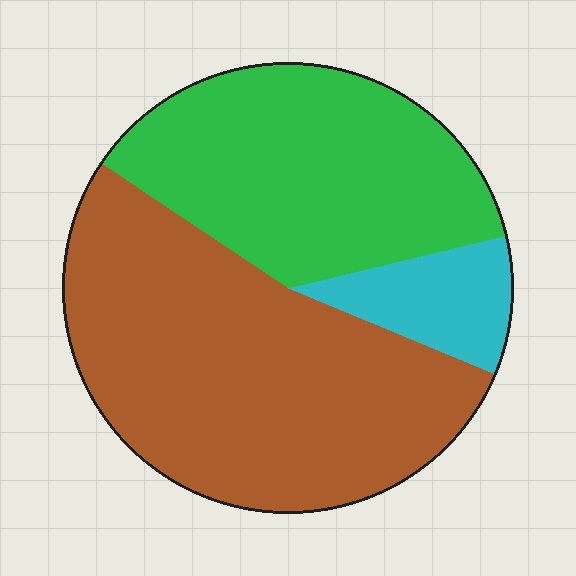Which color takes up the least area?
Cyan, at roughly 10%.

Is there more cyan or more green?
Green.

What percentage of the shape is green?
Green takes up about three eighths (3/8) of the shape.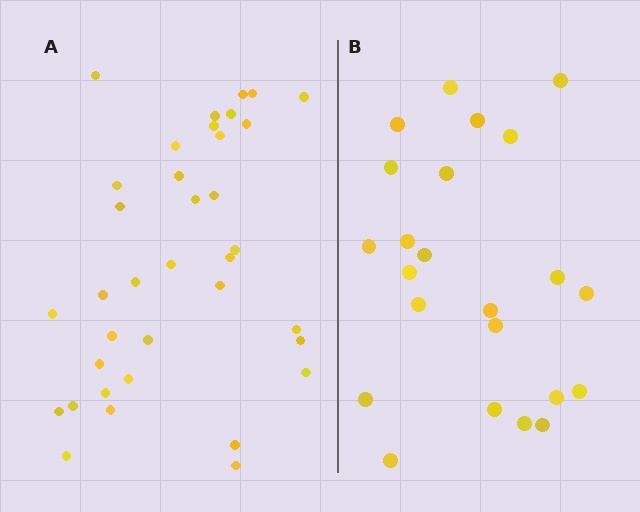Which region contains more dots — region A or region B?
Region A (the left region) has more dots.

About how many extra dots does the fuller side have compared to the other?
Region A has approximately 15 more dots than region B.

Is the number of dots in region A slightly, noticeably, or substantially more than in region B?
Region A has substantially more. The ratio is roughly 1.6 to 1.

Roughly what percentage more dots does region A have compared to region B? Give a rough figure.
About 55% more.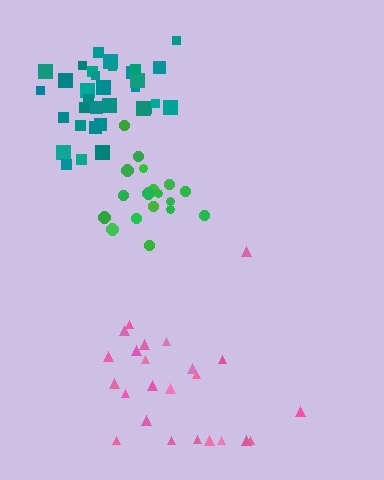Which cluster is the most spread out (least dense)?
Pink.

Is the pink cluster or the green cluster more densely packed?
Green.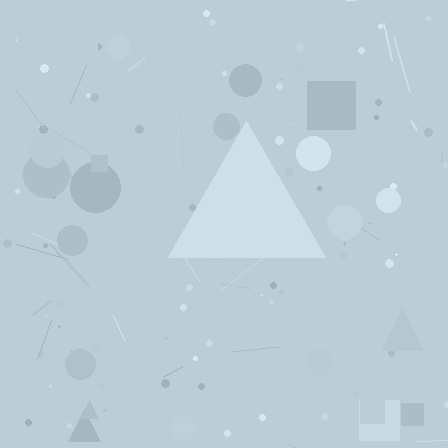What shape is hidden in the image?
A triangle is hidden in the image.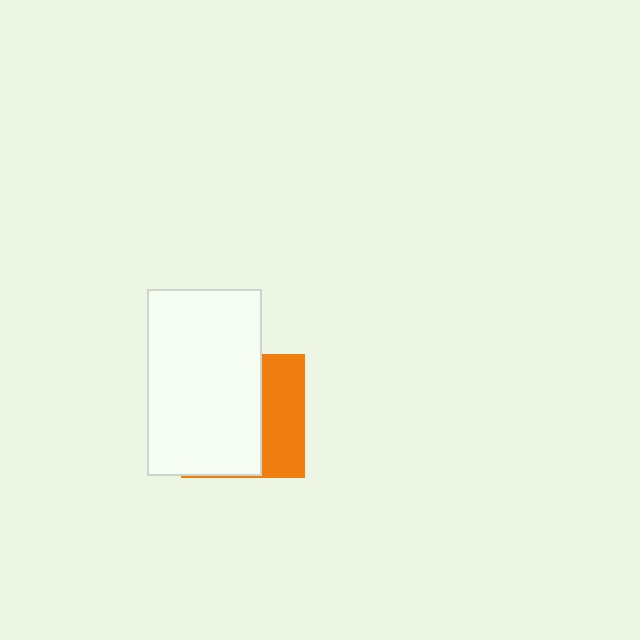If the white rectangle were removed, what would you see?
You would see the complete orange square.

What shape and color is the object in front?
The object in front is a white rectangle.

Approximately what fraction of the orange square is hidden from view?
Roughly 63% of the orange square is hidden behind the white rectangle.